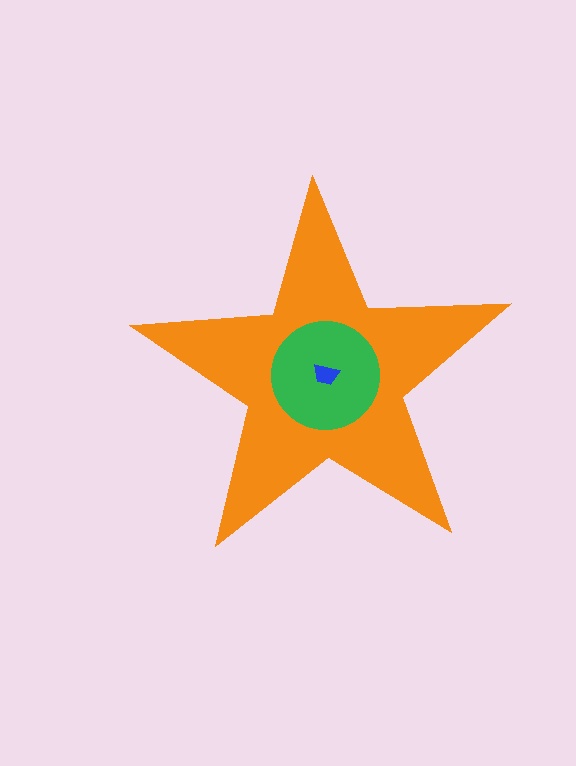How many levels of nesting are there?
3.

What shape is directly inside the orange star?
The green circle.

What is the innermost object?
The blue trapezoid.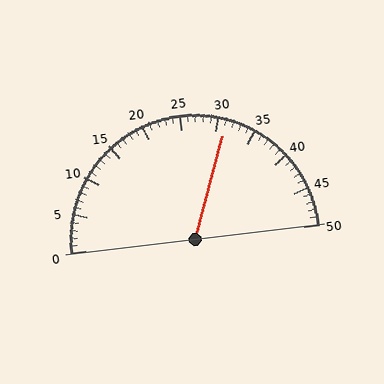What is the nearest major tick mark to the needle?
The nearest major tick mark is 30.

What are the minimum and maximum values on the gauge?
The gauge ranges from 0 to 50.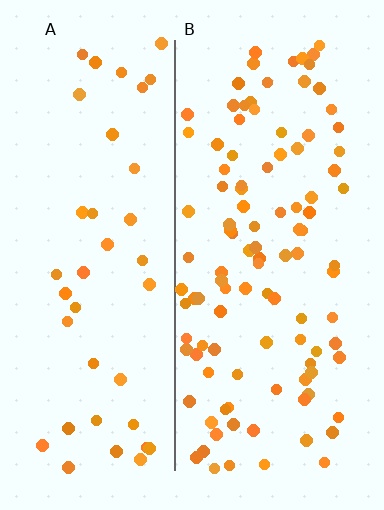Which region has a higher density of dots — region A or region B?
B (the right).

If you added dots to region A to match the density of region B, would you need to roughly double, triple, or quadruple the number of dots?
Approximately triple.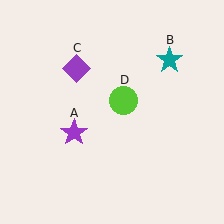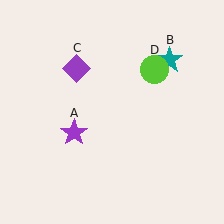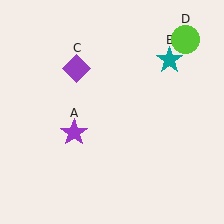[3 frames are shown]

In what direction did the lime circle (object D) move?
The lime circle (object D) moved up and to the right.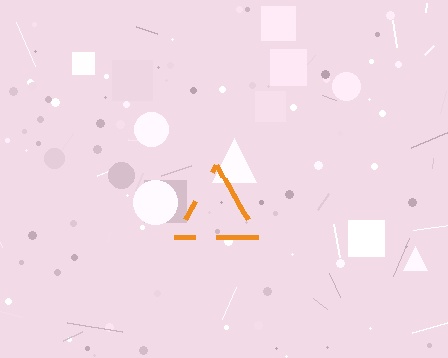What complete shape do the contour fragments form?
The contour fragments form a triangle.